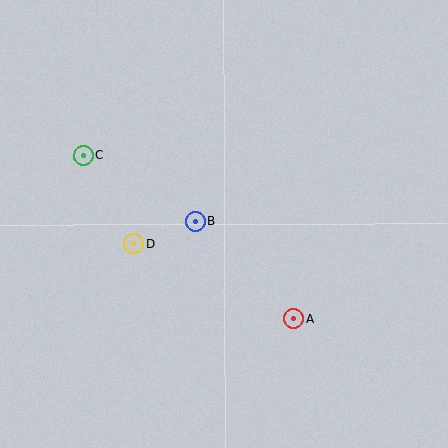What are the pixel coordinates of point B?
Point B is at (195, 222).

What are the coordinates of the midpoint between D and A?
The midpoint between D and A is at (214, 281).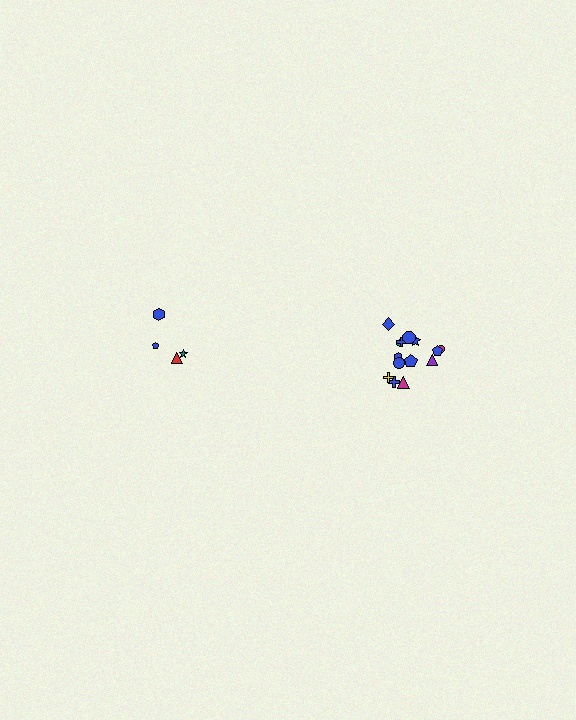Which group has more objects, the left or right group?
The right group.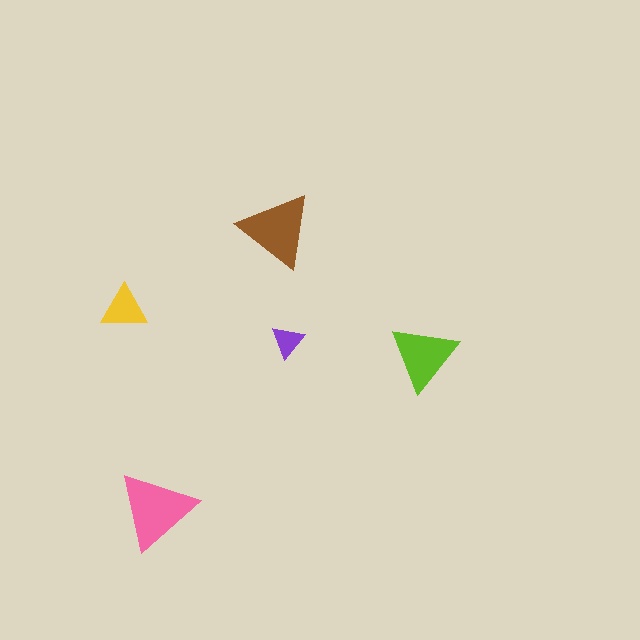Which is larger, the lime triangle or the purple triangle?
The lime one.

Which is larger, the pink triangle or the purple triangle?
The pink one.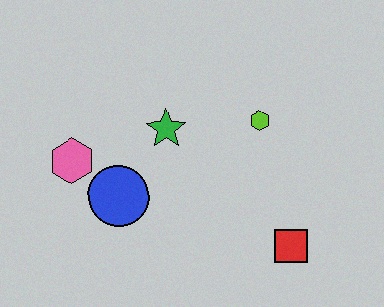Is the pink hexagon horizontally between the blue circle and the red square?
No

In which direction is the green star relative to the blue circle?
The green star is above the blue circle.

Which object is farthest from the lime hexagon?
The pink hexagon is farthest from the lime hexagon.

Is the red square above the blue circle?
No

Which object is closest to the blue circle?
The pink hexagon is closest to the blue circle.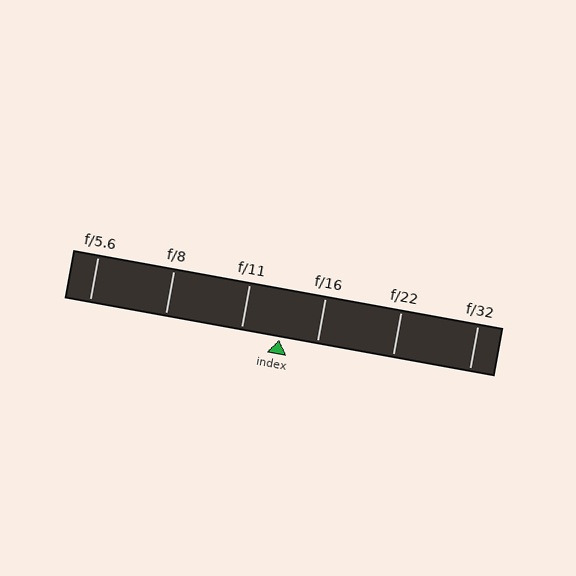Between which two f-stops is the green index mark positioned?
The index mark is between f/11 and f/16.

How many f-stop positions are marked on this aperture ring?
There are 6 f-stop positions marked.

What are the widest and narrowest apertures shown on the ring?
The widest aperture shown is f/5.6 and the narrowest is f/32.